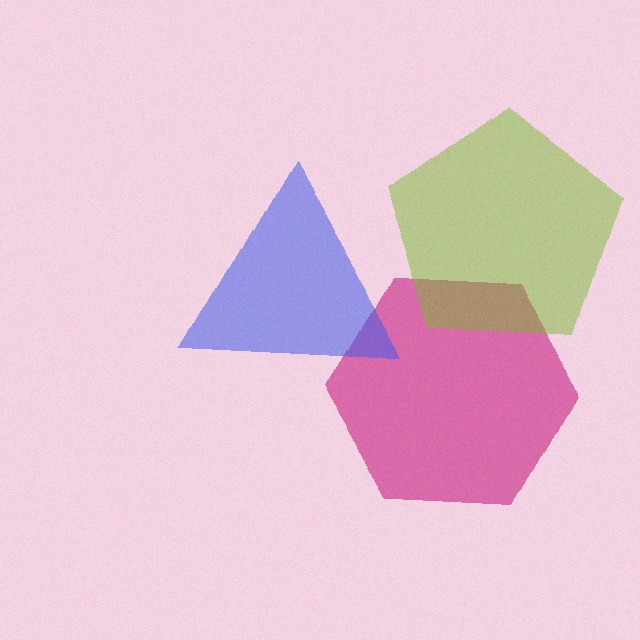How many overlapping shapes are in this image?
There are 3 overlapping shapes in the image.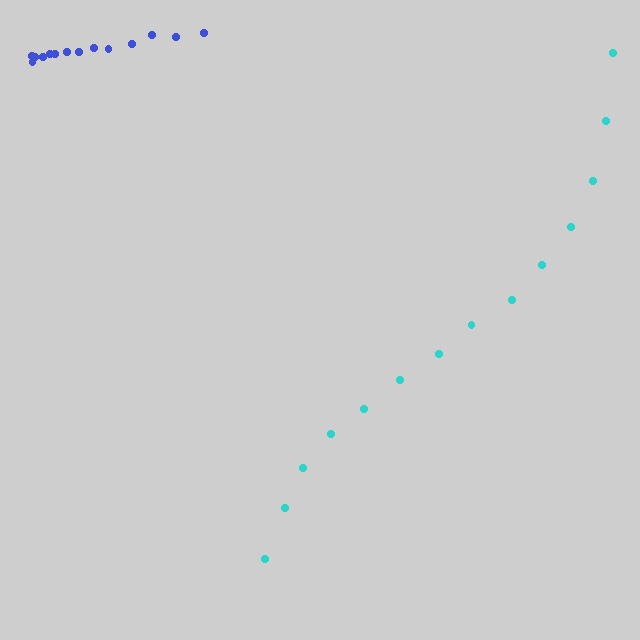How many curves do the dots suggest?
There are 2 distinct paths.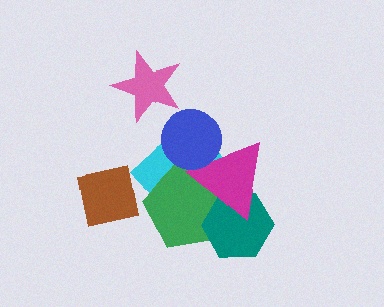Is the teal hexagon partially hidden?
Yes, it is partially covered by another shape.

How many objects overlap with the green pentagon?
4 objects overlap with the green pentagon.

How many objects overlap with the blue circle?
3 objects overlap with the blue circle.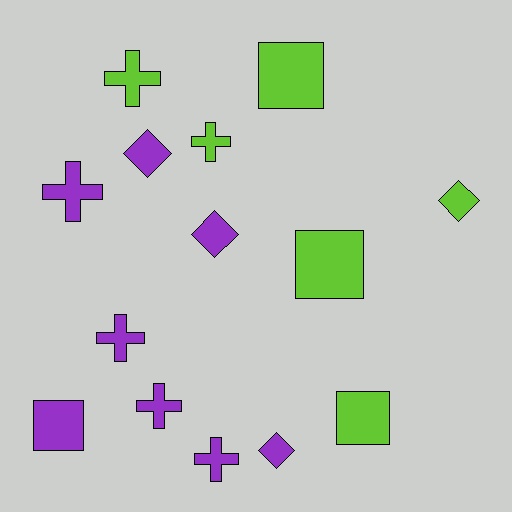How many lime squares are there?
There are 3 lime squares.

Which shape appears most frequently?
Cross, with 6 objects.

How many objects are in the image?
There are 14 objects.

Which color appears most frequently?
Purple, with 8 objects.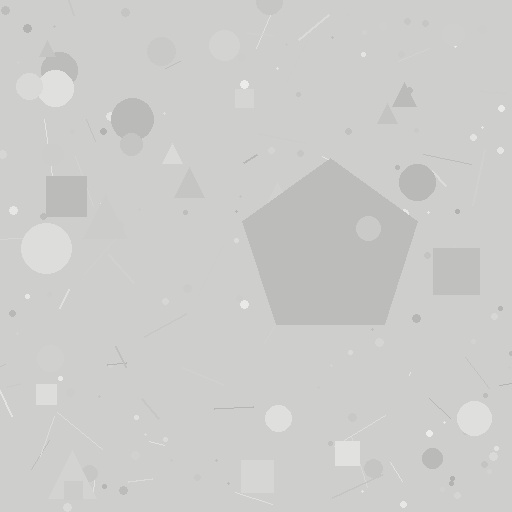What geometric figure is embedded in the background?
A pentagon is embedded in the background.